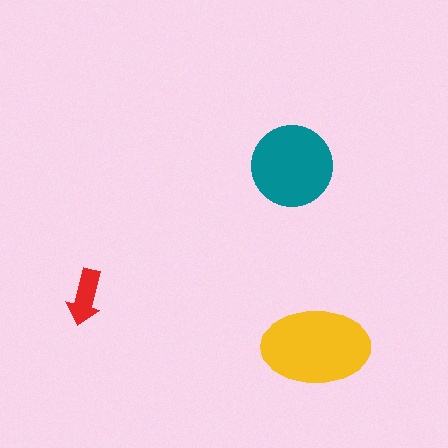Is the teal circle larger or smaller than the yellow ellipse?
Smaller.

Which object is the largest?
The yellow ellipse.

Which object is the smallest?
The red arrow.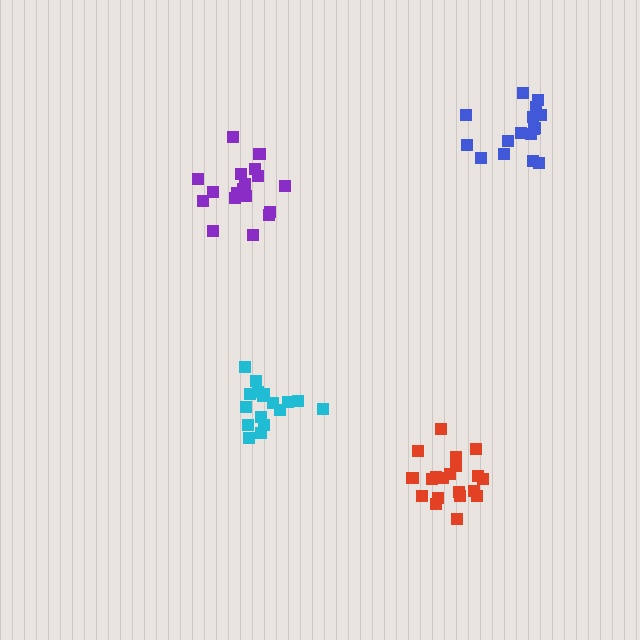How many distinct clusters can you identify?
There are 4 distinct clusters.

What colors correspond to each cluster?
The clusters are colored: red, cyan, blue, purple.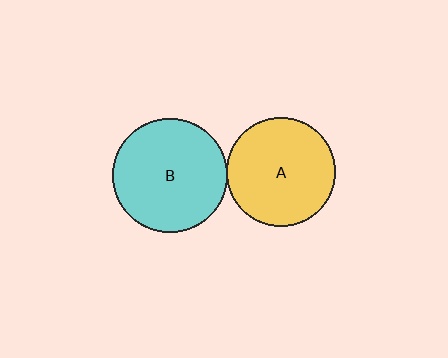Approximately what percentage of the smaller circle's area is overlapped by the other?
Approximately 5%.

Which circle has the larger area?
Circle B (cyan).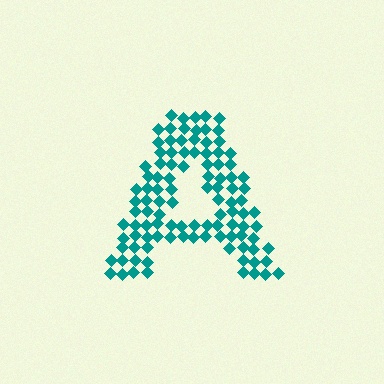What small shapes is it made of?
It is made of small diamonds.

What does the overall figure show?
The overall figure shows the letter A.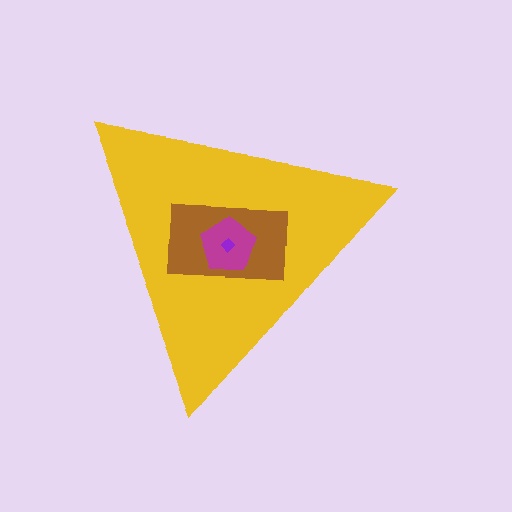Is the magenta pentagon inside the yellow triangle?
Yes.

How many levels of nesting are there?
4.